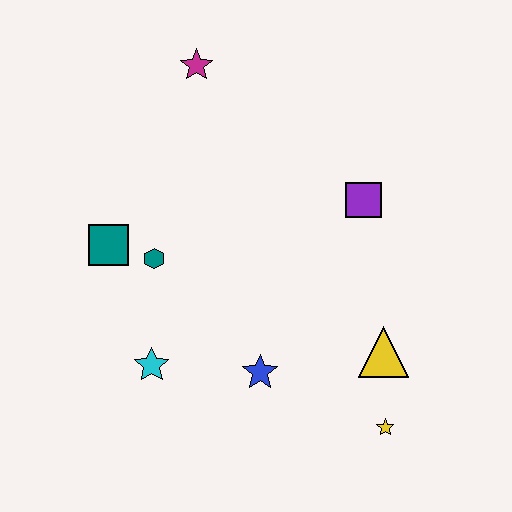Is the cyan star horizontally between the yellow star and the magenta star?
No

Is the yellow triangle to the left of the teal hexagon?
No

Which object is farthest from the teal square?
The yellow star is farthest from the teal square.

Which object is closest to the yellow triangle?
The yellow star is closest to the yellow triangle.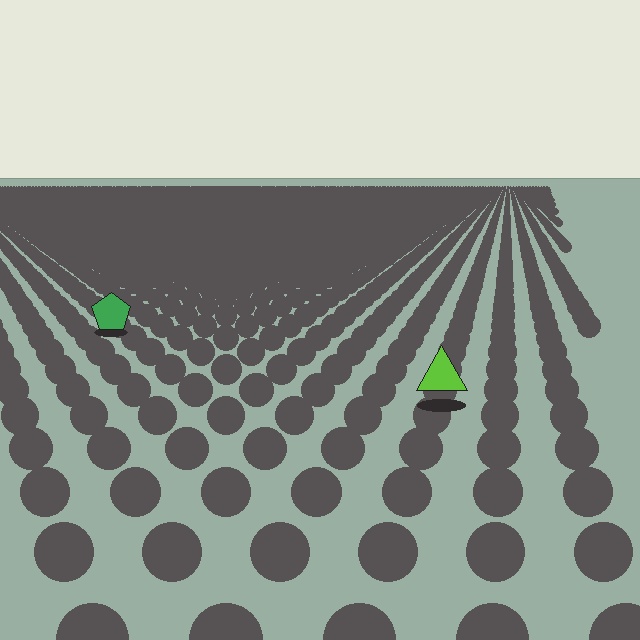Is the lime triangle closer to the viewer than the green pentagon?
Yes. The lime triangle is closer — you can tell from the texture gradient: the ground texture is coarser near it.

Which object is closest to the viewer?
The lime triangle is closest. The texture marks near it are larger and more spread out.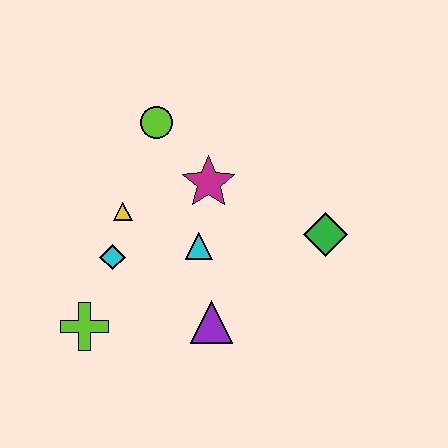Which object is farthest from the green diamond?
The lime cross is farthest from the green diamond.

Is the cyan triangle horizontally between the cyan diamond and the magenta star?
Yes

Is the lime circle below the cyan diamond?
No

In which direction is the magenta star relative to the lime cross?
The magenta star is above the lime cross.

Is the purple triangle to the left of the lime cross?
No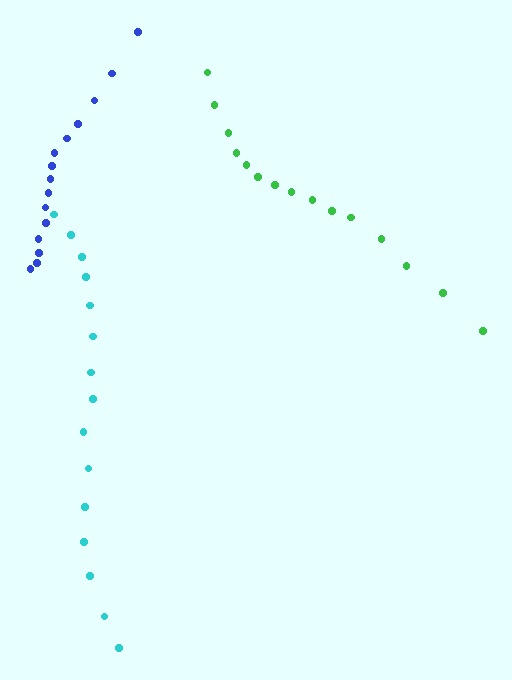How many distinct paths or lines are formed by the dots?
There are 3 distinct paths.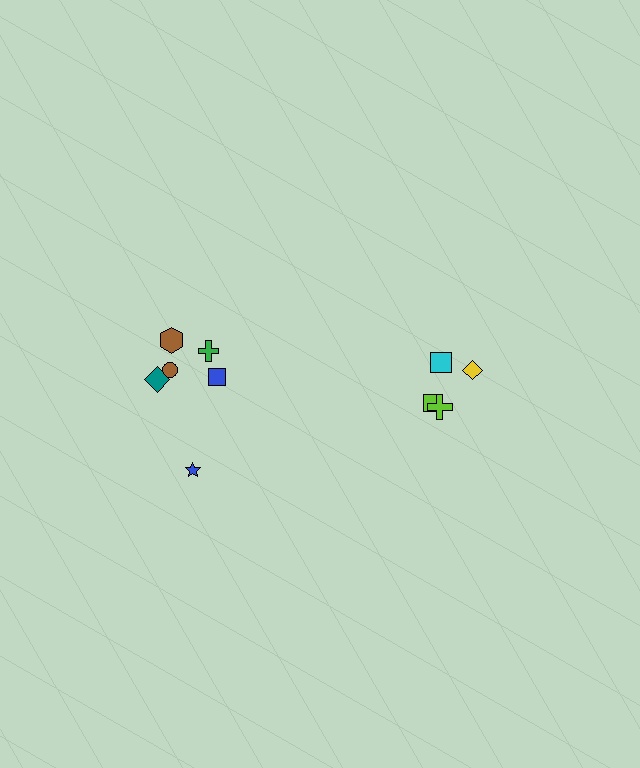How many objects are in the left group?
There are 6 objects.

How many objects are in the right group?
There are 4 objects.